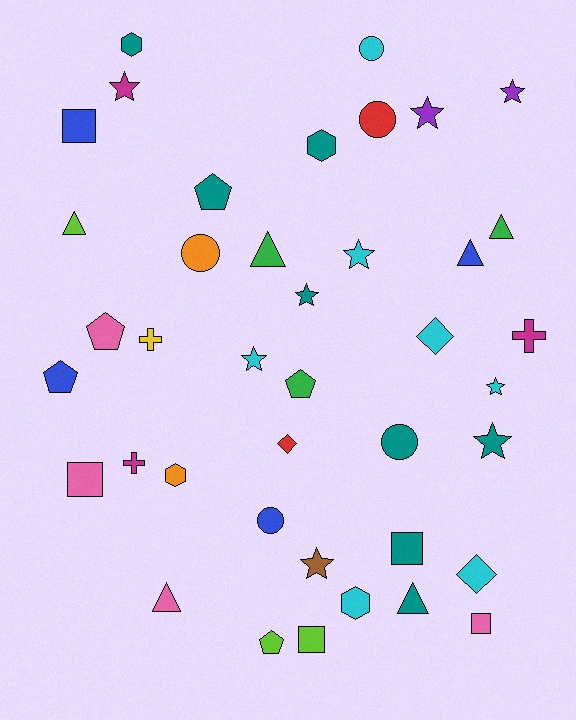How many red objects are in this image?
There are 2 red objects.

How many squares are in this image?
There are 5 squares.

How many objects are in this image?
There are 40 objects.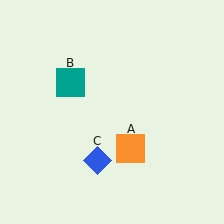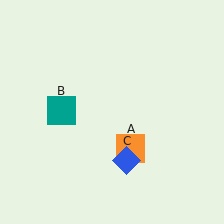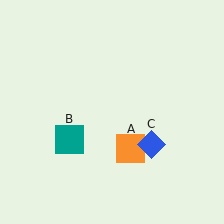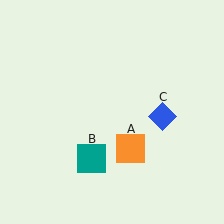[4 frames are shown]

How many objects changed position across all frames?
2 objects changed position: teal square (object B), blue diamond (object C).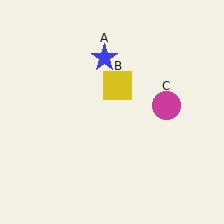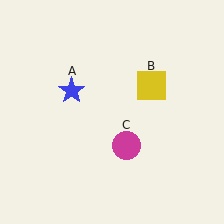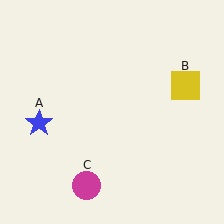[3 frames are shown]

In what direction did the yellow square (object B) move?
The yellow square (object B) moved right.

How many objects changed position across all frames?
3 objects changed position: blue star (object A), yellow square (object B), magenta circle (object C).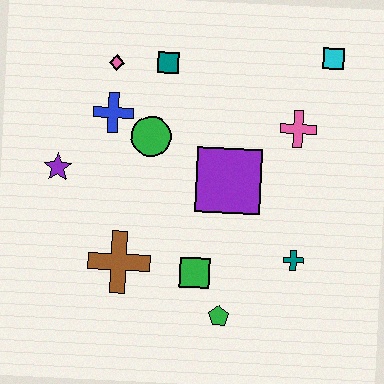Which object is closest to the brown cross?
The green square is closest to the brown cross.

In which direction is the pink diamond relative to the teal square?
The pink diamond is to the left of the teal square.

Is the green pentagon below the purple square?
Yes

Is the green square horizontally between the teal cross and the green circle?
Yes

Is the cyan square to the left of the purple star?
No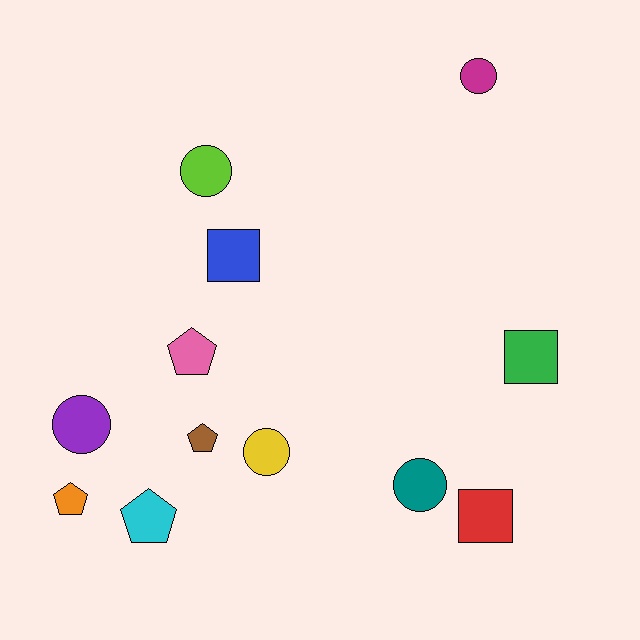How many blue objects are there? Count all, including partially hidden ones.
There is 1 blue object.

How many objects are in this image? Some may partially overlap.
There are 12 objects.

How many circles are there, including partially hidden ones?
There are 5 circles.